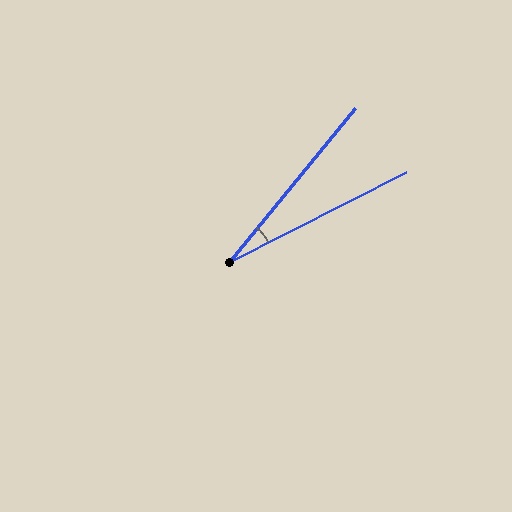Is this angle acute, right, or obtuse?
It is acute.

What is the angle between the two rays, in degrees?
Approximately 24 degrees.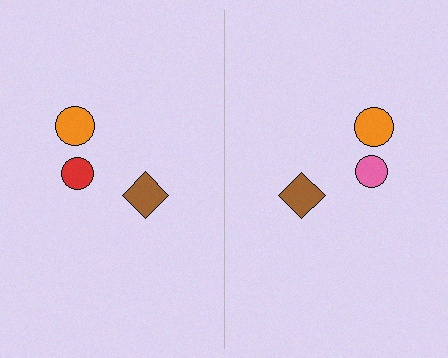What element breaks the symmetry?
The pink circle on the right side breaks the symmetry — its mirror counterpart is red.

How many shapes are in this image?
There are 6 shapes in this image.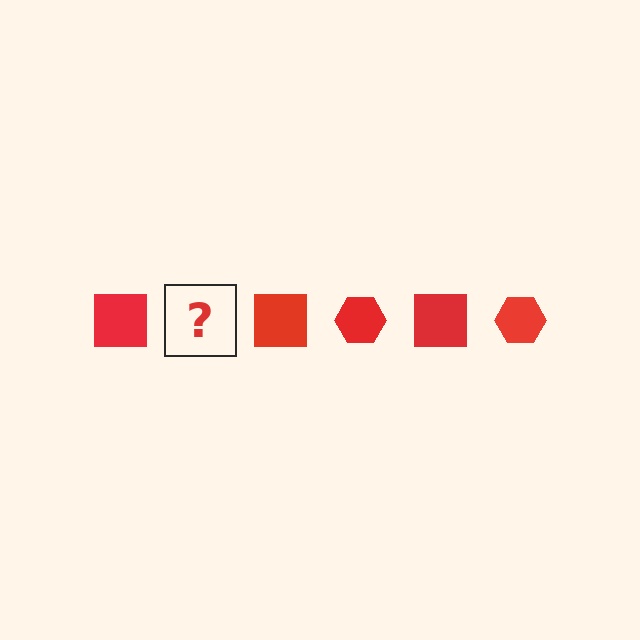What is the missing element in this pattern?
The missing element is a red hexagon.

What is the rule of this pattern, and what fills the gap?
The rule is that the pattern cycles through square, hexagon shapes in red. The gap should be filled with a red hexagon.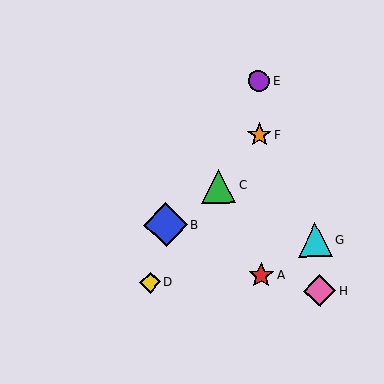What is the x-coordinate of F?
Object F is at x≈260.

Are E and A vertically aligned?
Yes, both are at x≈259.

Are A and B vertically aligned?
No, A is at x≈261 and B is at x≈166.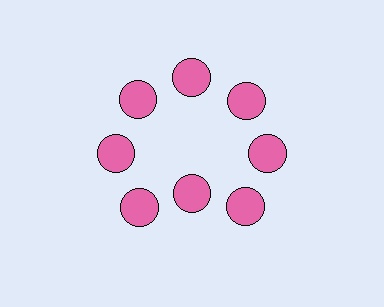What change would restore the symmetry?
The symmetry would be restored by moving it outward, back onto the ring so that all 8 circles sit at equal angles and equal distance from the center.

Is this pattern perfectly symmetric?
No. The 8 pink circles are arranged in a ring, but one element near the 6 o'clock position is pulled inward toward the center, breaking the 8-fold rotational symmetry.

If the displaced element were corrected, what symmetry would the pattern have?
It would have 8-fold rotational symmetry — the pattern would map onto itself every 45 degrees.